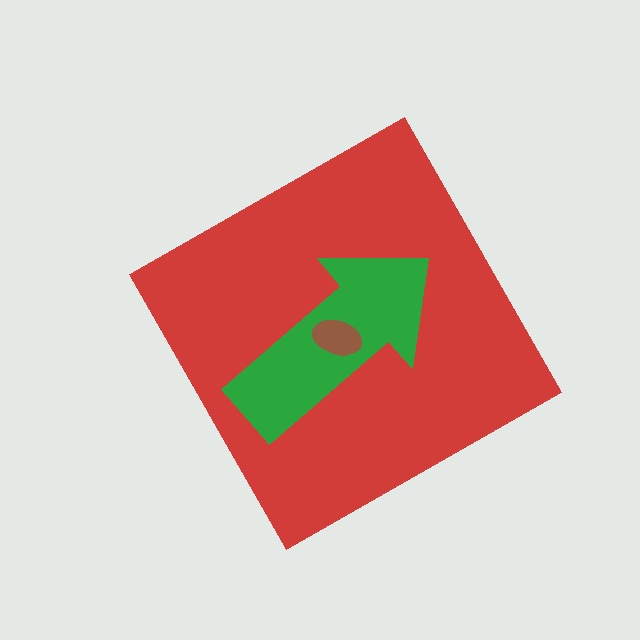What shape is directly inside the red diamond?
The green arrow.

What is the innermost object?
The brown ellipse.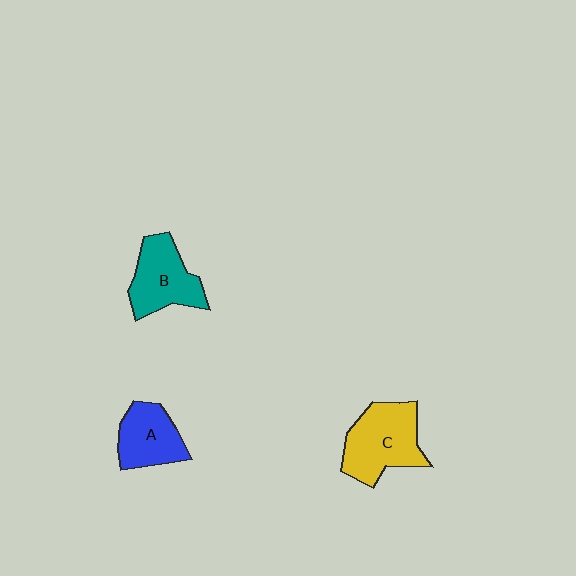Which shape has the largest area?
Shape C (yellow).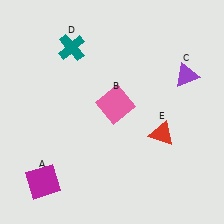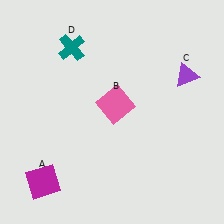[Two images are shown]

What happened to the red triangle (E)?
The red triangle (E) was removed in Image 2. It was in the bottom-right area of Image 1.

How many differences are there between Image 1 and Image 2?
There is 1 difference between the two images.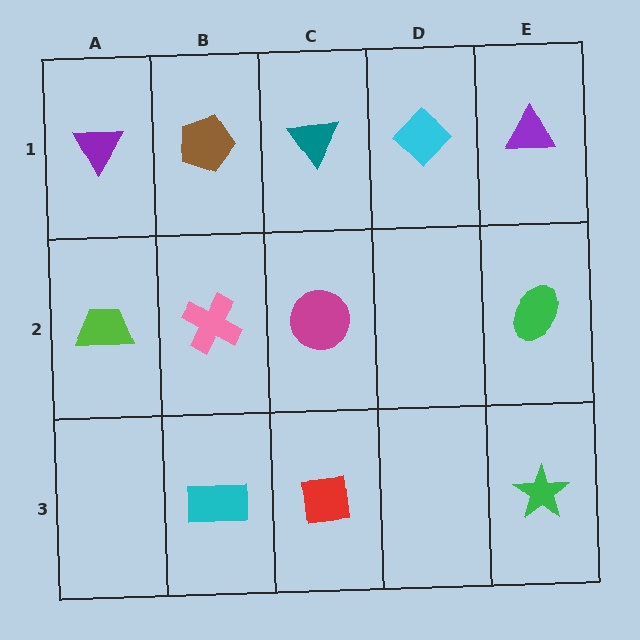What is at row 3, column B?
A cyan rectangle.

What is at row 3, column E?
A green star.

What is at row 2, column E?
A green ellipse.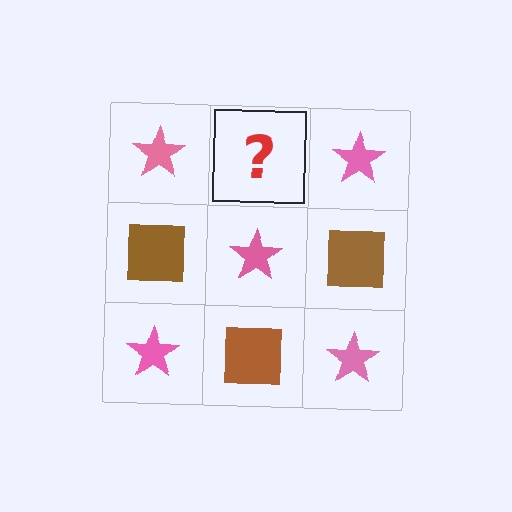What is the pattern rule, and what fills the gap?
The rule is that it alternates pink star and brown square in a checkerboard pattern. The gap should be filled with a brown square.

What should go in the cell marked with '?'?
The missing cell should contain a brown square.